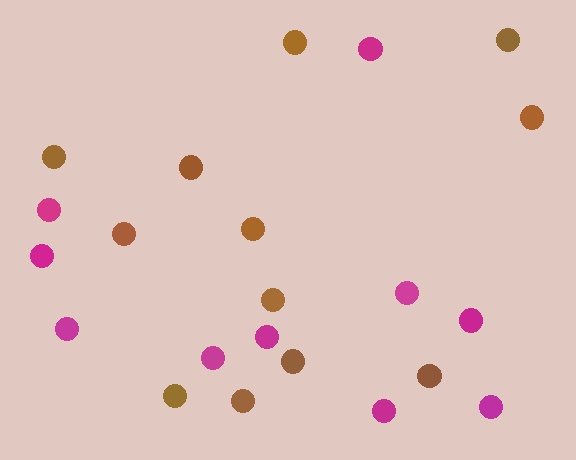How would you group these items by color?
There are 2 groups: one group of magenta circles (10) and one group of brown circles (12).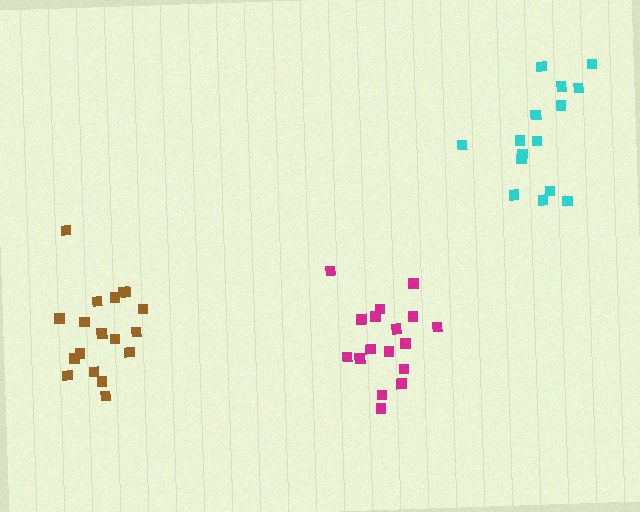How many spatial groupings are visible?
There are 3 spatial groupings.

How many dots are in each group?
Group 1: 17 dots, Group 2: 18 dots, Group 3: 15 dots (50 total).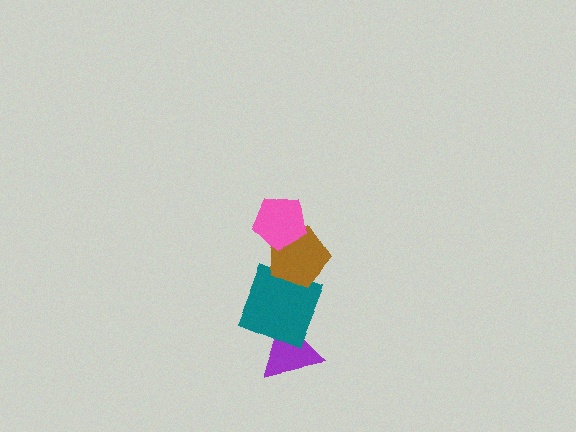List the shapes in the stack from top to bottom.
From top to bottom: the pink pentagon, the brown pentagon, the teal square, the purple triangle.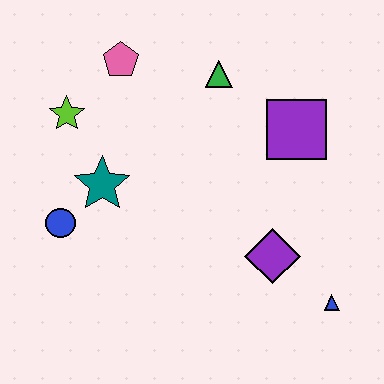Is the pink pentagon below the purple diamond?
No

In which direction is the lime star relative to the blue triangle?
The lime star is to the left of the blue triangle.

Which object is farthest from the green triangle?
The blue triangle is farthest from the green triangle.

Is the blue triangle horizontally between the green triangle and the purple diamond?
No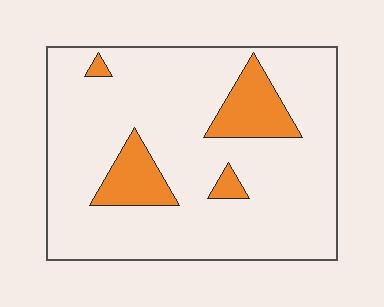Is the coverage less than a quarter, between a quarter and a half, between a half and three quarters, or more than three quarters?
Less than a quarter.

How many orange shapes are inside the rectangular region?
4.